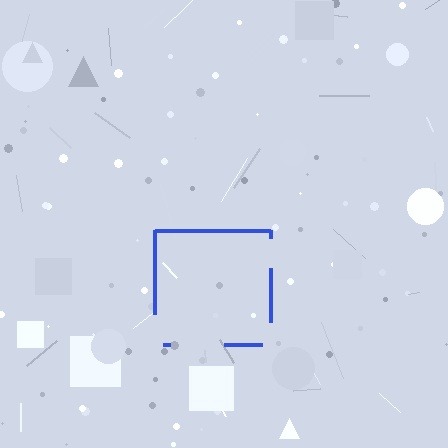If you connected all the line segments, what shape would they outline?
They would outline a square.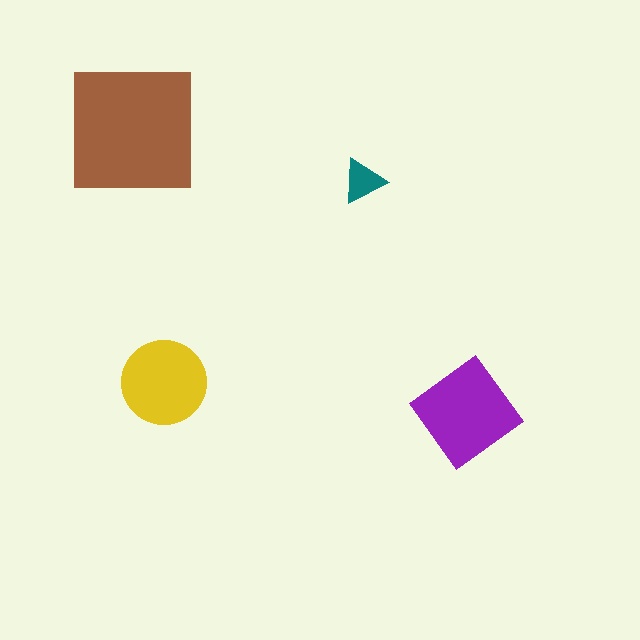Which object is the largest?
The brown square.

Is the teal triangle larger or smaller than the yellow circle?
Smaller.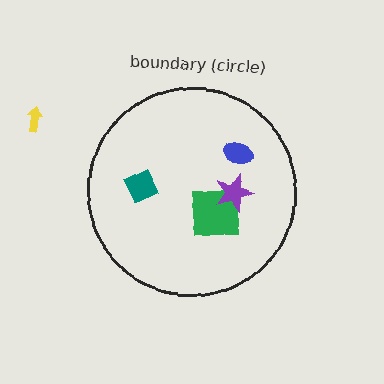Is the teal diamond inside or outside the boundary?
Inside.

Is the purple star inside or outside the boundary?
Inside.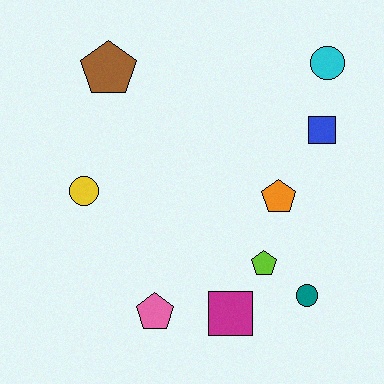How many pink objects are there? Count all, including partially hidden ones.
There is 1 pink object.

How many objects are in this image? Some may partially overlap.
There are 9 objects.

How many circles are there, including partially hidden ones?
There are 3 circles.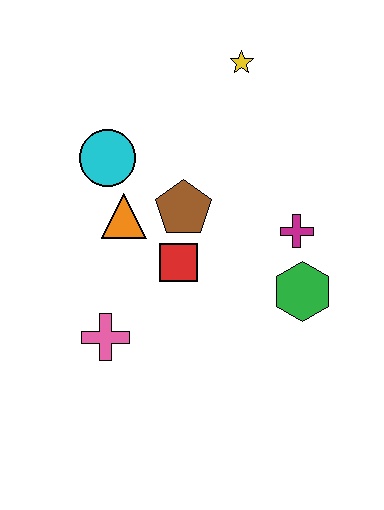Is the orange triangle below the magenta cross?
No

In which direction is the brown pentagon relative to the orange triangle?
The brown pentagon is to the right of the orange triangle.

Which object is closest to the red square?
The brown pentagon is closest to the red square.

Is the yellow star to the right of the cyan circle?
Yes